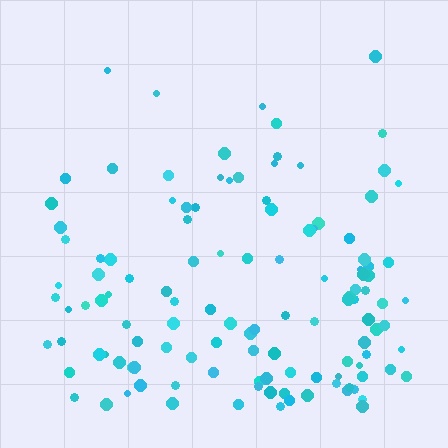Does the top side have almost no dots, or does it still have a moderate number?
Still a moderate number, just noticeably fewer than the bottom.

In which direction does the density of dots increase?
From top to bottom, with the bottom side densest.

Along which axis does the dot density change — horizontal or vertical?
Vertical.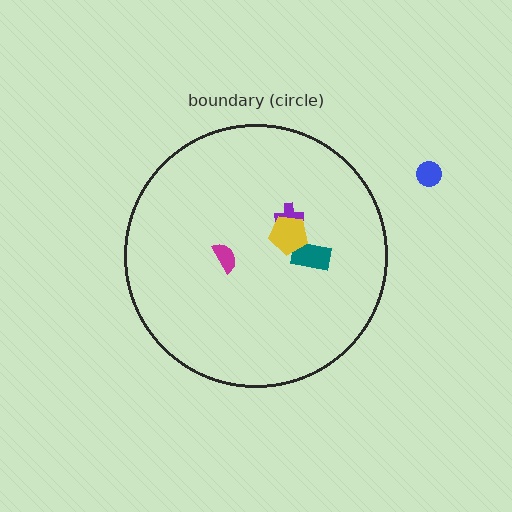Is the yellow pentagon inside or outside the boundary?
Inside.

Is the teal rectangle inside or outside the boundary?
Inside.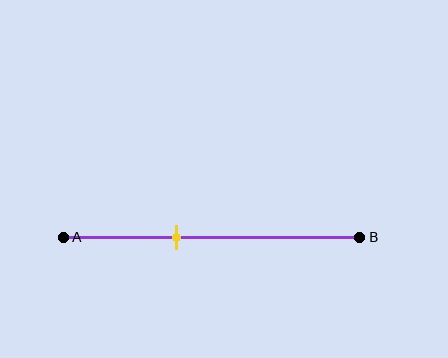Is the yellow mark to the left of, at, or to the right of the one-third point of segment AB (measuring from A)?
The yellow mark is to the right of the one-third point of segment AB.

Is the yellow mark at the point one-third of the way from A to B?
No, the mark is at about 40% from A, not at the 33% one-third point.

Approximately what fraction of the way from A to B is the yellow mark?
The yellow mark is approximately 40% of the way from A to B.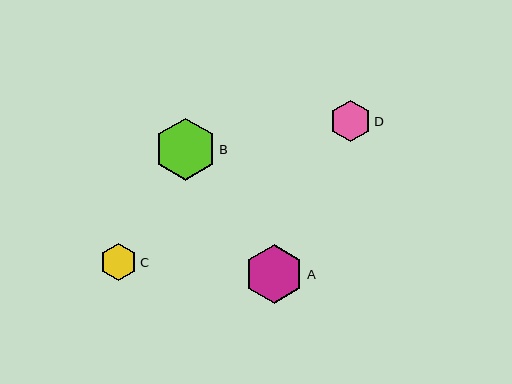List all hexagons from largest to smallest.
From largest to smallest: B, A, D, C.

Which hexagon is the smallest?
Hexagon C is the smallest with a size of approximately 37 pixels.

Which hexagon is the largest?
Hexagon B is the largest with a size of approximately 62 pixels.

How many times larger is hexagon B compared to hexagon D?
Hexagon B is approximately 1.5 times the size of hexagon D.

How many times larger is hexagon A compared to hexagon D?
Hexagon A is approximately 1.4 times the size of hexagon D.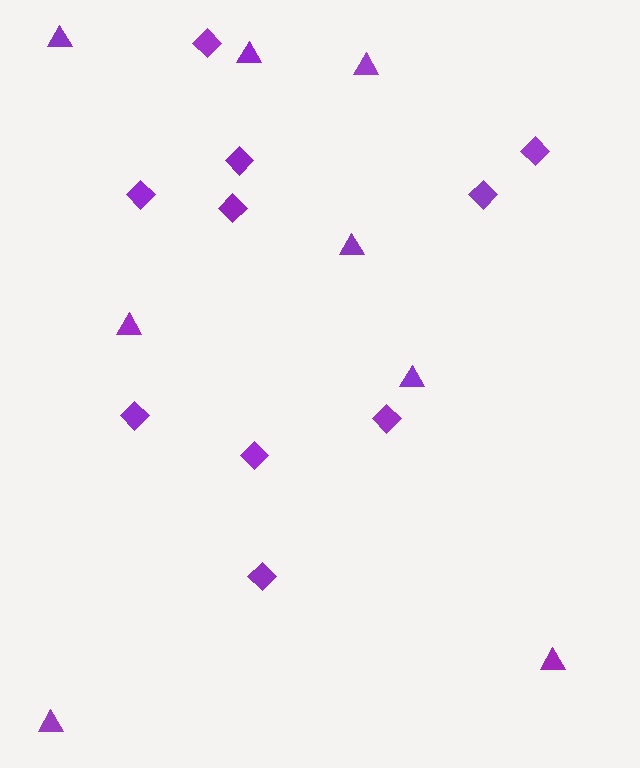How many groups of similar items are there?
There are 2 groups: one group of diamonds (10) and one group of triangles (8).